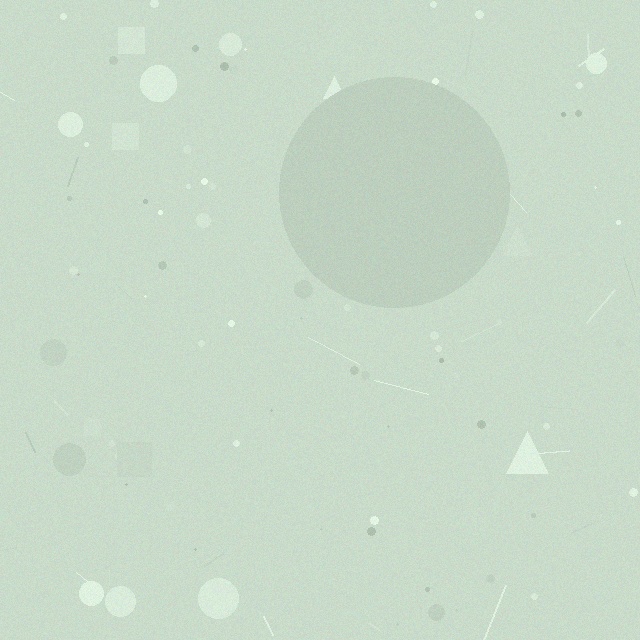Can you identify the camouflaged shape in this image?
The camouflaged shape is a circle.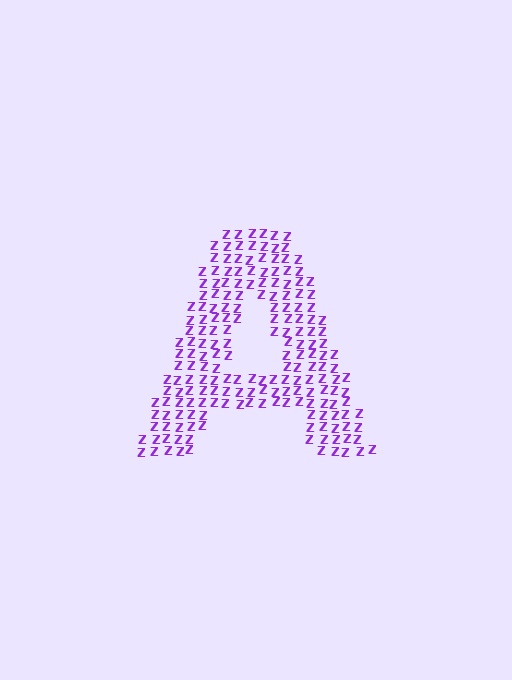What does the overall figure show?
The overall figure shows the letter A.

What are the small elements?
The small elements are letter Z's.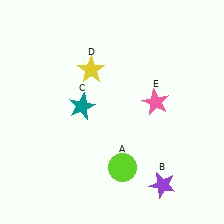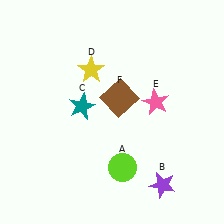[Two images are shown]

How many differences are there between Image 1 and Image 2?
There is 1 difference between the two images.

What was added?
A brown square (F) was added in Image 2.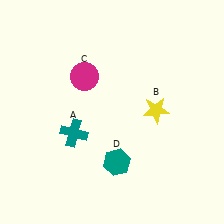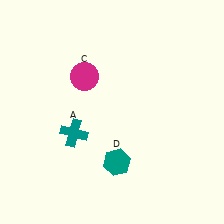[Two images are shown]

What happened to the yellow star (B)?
The yellow star (B) was removed in Image 2. It was in the top-right area of Image 1.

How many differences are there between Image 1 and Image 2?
There is 1 difference between the two images.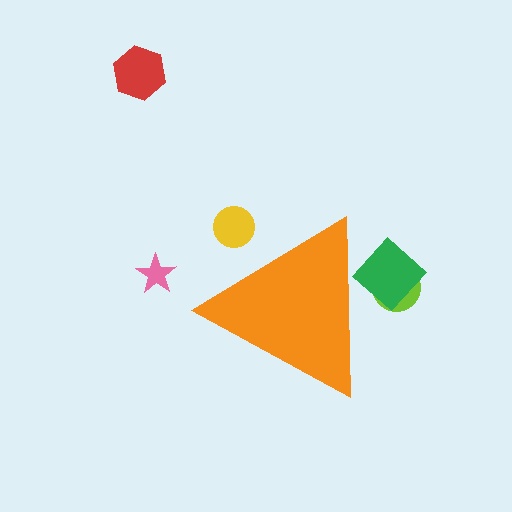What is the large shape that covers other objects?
An orange triangle.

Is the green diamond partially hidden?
Yes, the green diamond is partially hidden behind the orange triangle.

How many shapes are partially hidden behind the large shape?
3 shapes are partially hidden.